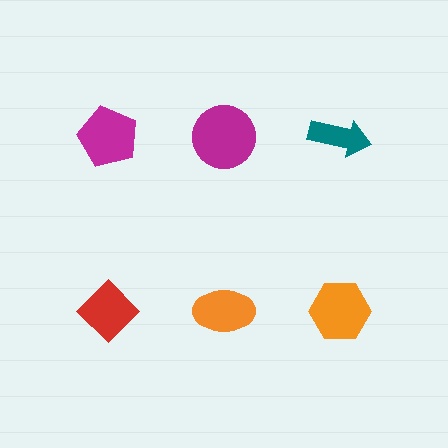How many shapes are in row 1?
3 shapes.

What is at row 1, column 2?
A magenta circle.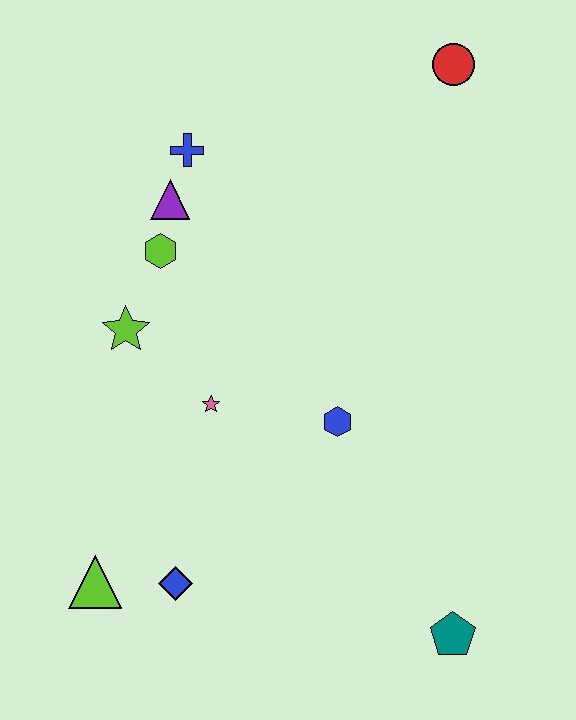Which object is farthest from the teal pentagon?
The red circle is farthest from the teal pentagon.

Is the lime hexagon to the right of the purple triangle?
No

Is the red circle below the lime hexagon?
No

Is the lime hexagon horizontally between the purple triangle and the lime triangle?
Yes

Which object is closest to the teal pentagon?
The blue hexagon is closest to the teal pentagon.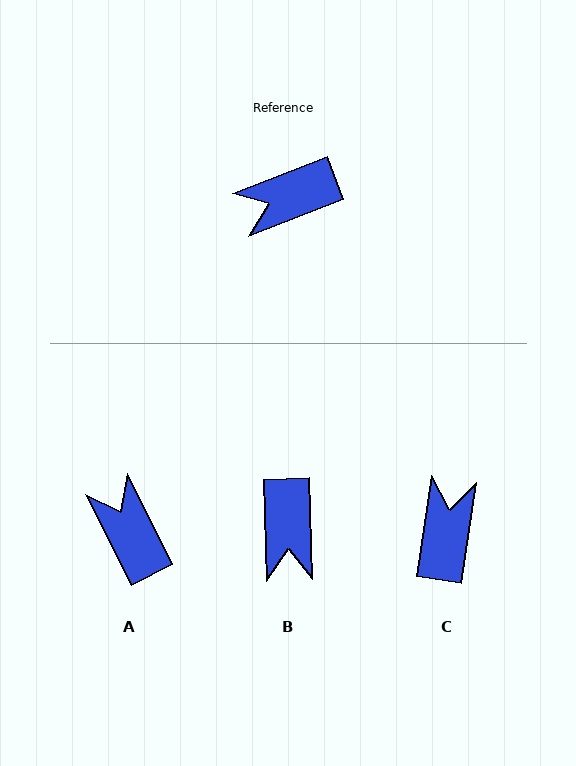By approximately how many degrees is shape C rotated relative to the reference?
Approximately 119 degrees clockwise.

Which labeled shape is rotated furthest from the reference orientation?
C, about 119 degrees away.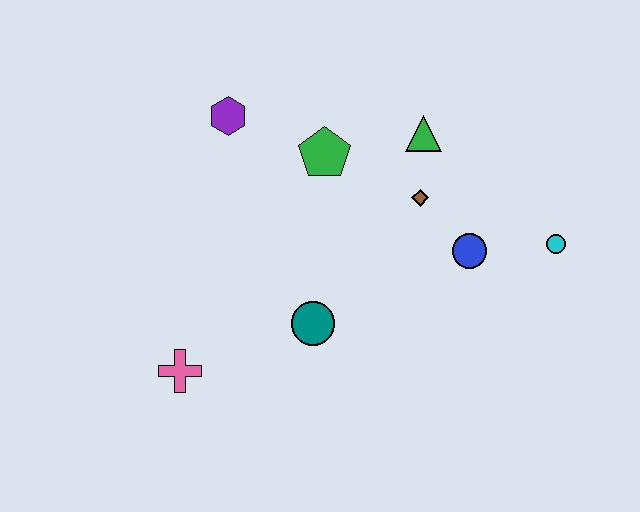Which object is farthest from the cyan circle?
The pink cross is farthest from the cyan circle.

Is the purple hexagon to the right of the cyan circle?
No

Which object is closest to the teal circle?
The pink cross is closest to the teal circle.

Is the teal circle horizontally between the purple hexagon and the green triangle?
Yes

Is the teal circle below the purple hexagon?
Yes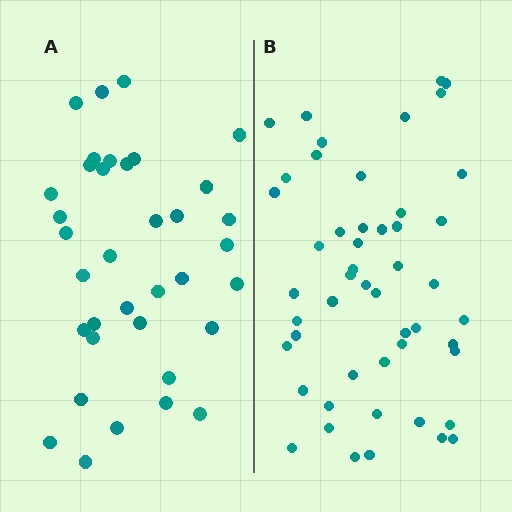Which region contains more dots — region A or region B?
Region B (the right region) has more dots.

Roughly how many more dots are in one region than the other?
Region B has approximately 15 more dots than region A.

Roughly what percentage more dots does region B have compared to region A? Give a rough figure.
About 40% more.